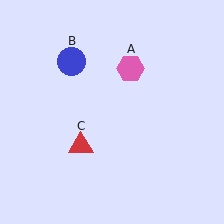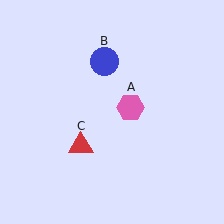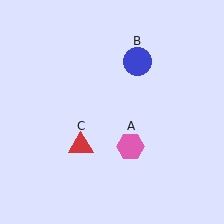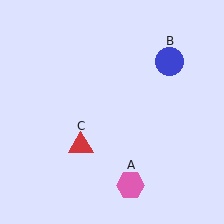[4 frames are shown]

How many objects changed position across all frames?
2 objects changed position: pink hexagon (object A), blue circle (object B).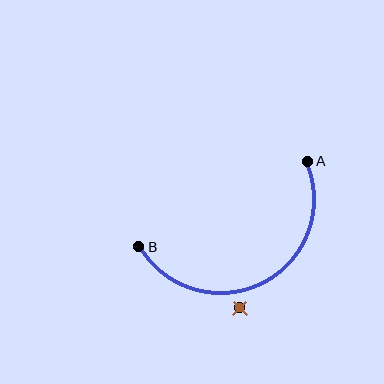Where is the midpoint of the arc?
The arc midpoint is the point on the curve farthest from the straight line joining A and B. It sits below that line.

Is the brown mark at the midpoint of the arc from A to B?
No — the brown mark does not lie on the arc at all. It sits slightly outside the curve.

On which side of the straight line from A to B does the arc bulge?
The arc bulges below the straight line connecting A and B.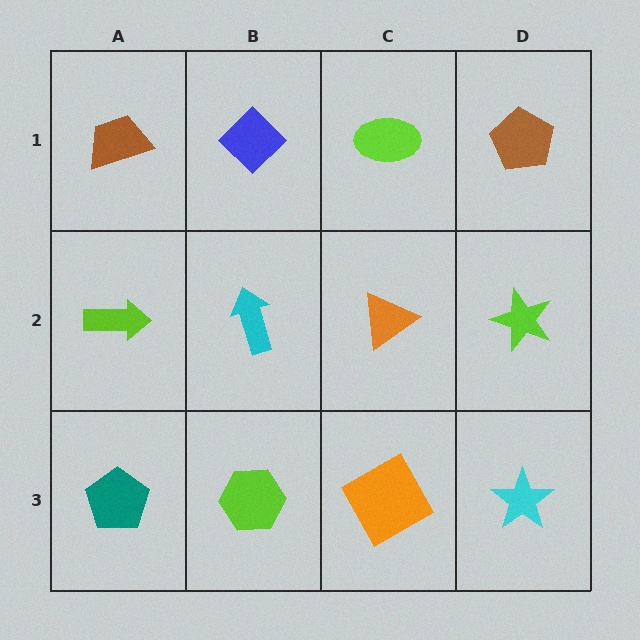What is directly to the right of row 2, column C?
A lime star.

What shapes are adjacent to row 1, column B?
A cyan arrow (row 2, column B), a brown trapezoid (row 1, column A), a lime ellipse (row 1, column C).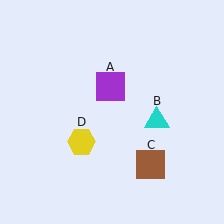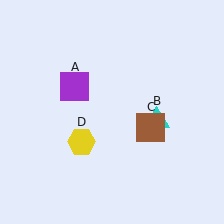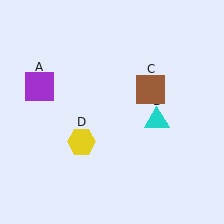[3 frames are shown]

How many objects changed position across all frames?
2 objects changed position: purple square (object A), brown square (object C).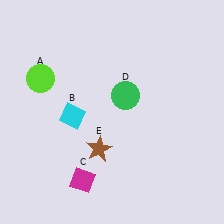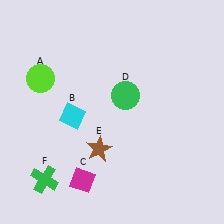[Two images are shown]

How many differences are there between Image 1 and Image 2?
There is 1 difference between the two images.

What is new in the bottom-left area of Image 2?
A green cross (F) was added in the bottom-left area of Image 2.